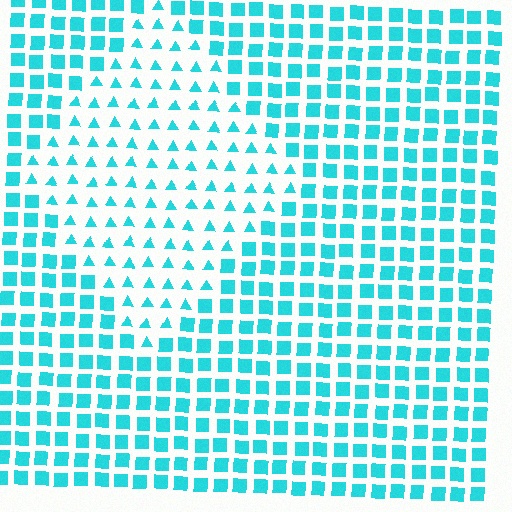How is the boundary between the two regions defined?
The boundary is defined by a change in element shape: triangles inside vs. squares outside. All elements share the same color and spacing.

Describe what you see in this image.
The image is filled with small cyan elements arranged in a uniform grid. A diamond-shaped region contains triangles, while the surrounding area contains squares. The boundary is defined purely by the change in element shape.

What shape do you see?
I see a diamond.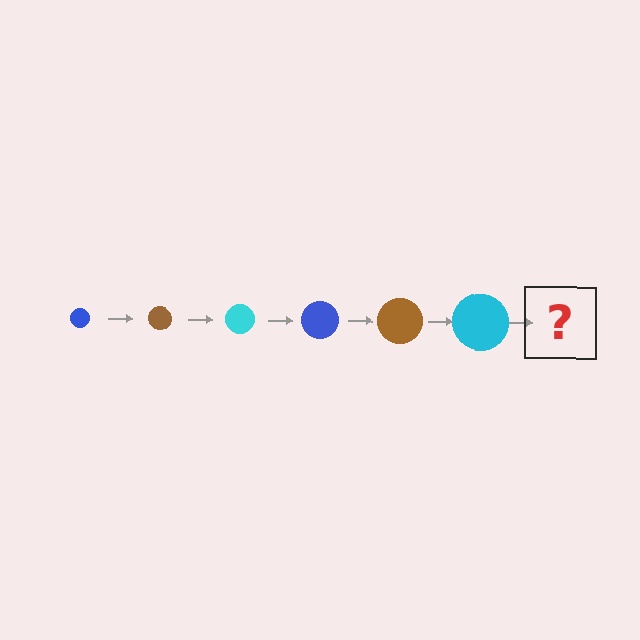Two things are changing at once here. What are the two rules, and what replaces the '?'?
The two rules are that the circle grows larger each step and the color cycles through blue, brown, and cyan. The '?' should be a blue circle, larger than the previous one.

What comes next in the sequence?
The next element should be a blue circle, larger than the previous one.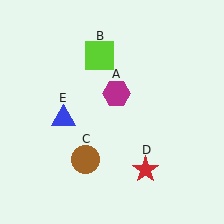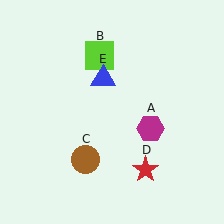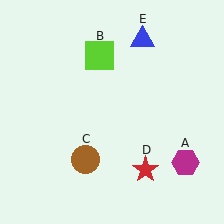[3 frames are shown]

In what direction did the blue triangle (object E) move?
The blue triangle (object E) moved up and to the right.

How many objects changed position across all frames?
2 objects changed position: magenta hexagon (object A), blue triangle (object E).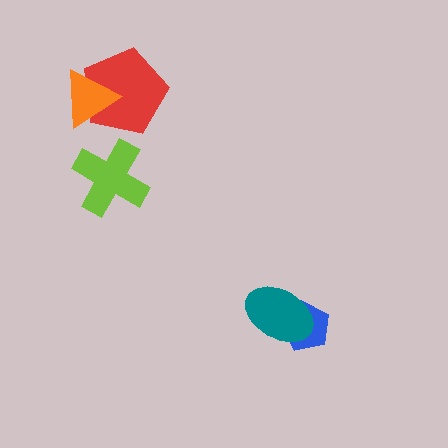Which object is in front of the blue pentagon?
The teal ellipse is in front of the blue pentagon.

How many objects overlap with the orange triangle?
1 object overlaps with the orange triangle.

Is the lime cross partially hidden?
No, no other shape covers it.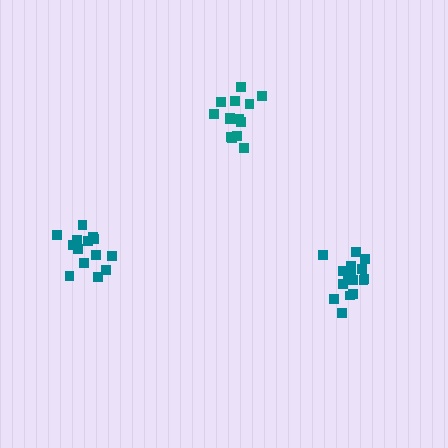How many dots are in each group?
Group 1: 16 dots, Group 2: 14 dots, Group 3: 14 dots (44 total).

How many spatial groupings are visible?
There are 3 spatial groupings.